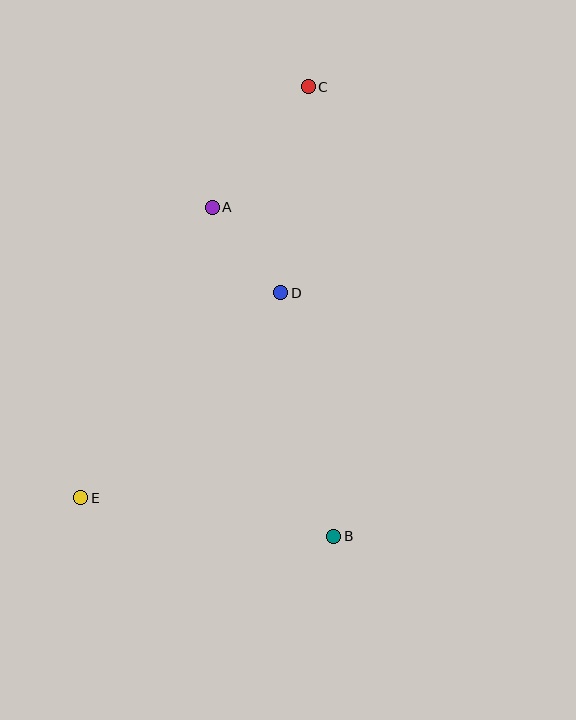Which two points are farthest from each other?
Points C and E are farthest from each other.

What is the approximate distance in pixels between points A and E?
The distance between A and E is approximately 319 pixels.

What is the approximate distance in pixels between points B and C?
The distance between B and C is approximately 450 pixels.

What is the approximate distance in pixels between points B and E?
The distance between B and E is approximately 256 pixels.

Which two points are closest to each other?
Points A and D are closest to each other.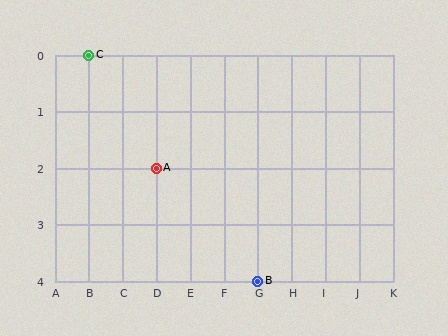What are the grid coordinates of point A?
Point A is at grid coordinates (D, 2).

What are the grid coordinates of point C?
Point C is at grid coordinates (B, 0).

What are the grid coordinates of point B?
Point B is at grid coordinates (G, 4).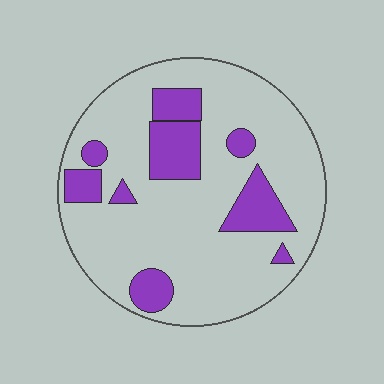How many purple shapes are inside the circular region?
9.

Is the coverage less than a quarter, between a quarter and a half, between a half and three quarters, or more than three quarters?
Less than a quarter.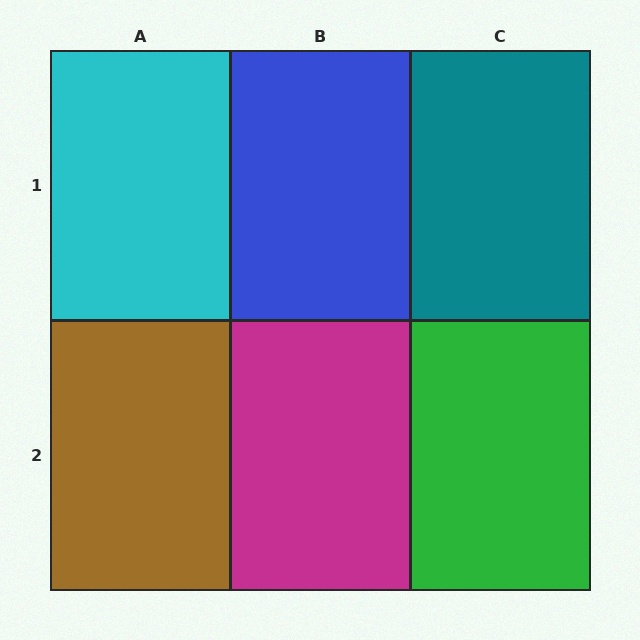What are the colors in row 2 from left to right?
Brown, magenta, green.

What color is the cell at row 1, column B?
Blue.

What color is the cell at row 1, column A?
Cyan.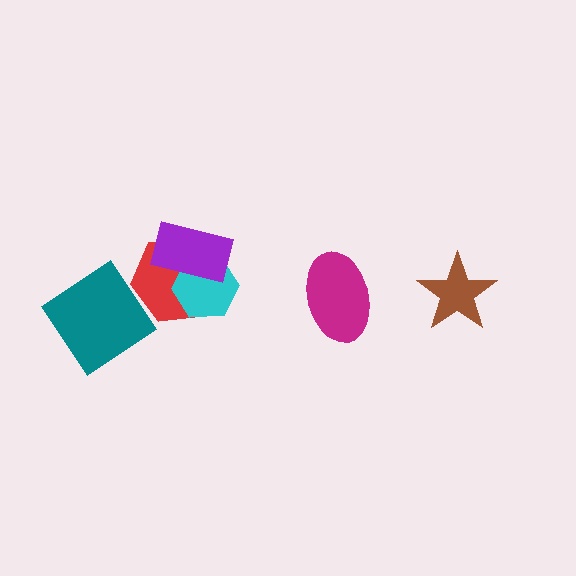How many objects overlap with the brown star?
0 objects overlap with the brown star.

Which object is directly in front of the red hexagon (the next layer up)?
The cyan hexagon is directly in front of the red hexagon.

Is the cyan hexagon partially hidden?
Yes, it is partially covered by another shape.